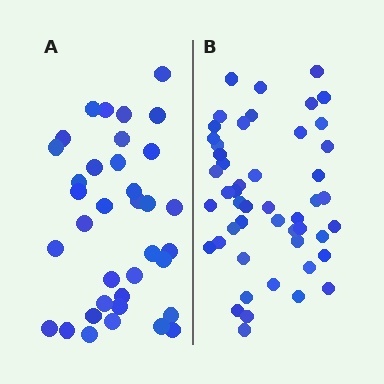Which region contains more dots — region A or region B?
Region B (the right region) has more dots.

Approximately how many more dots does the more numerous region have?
Region B has approximately 15 more dots than region A.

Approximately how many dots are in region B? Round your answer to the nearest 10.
About 50 dots. (The exact count is 49, which rounds to 50.)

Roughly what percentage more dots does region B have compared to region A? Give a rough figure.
About 35% more.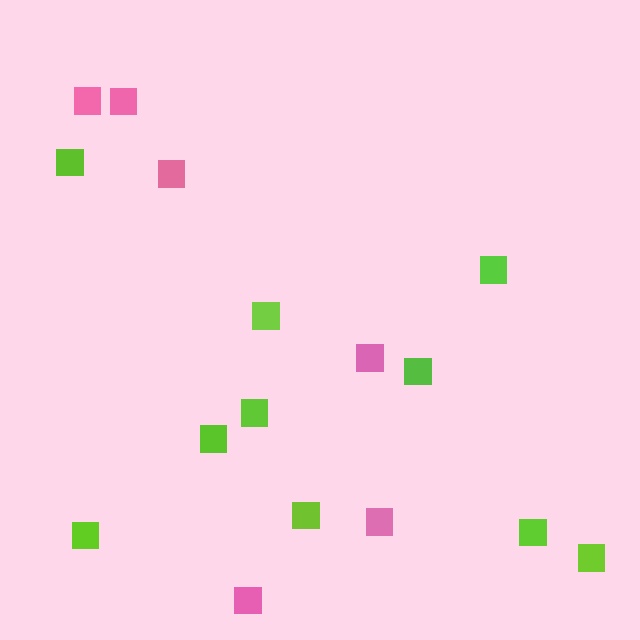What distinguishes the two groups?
There are 2 groups: one group of pink squares (6) and one group of lime squares (10).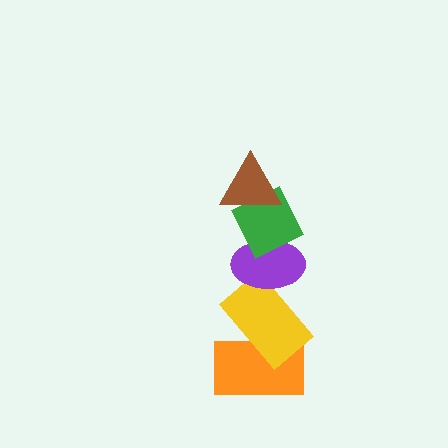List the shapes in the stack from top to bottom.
From top to bottom: the brown triangle, the green diamond, the purple ellipse, the yellow rectangle, the orange rectangle.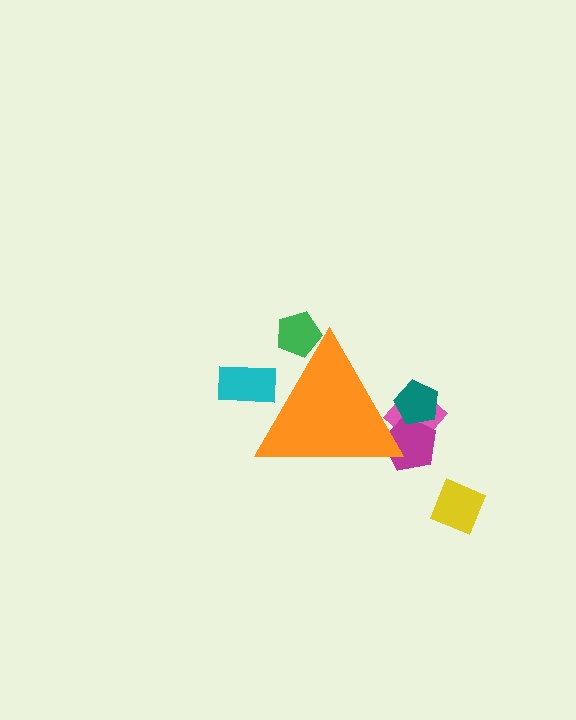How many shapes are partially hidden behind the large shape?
5 shapes are partially hidden.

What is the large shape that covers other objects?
An orange triangle.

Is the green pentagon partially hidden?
Yes, the green pentagon is partially hidden behind the orange triangle.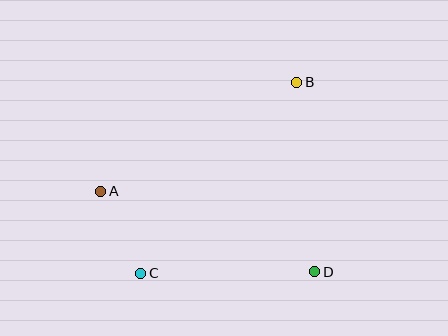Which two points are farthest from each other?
Points B and C are farthest from each other.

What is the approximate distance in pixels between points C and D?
The distance between C and D is approximately 174 pixels.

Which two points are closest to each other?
Points A and C are closest to each other.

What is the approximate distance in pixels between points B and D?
The distance between B and D is approximately 191 pixels.